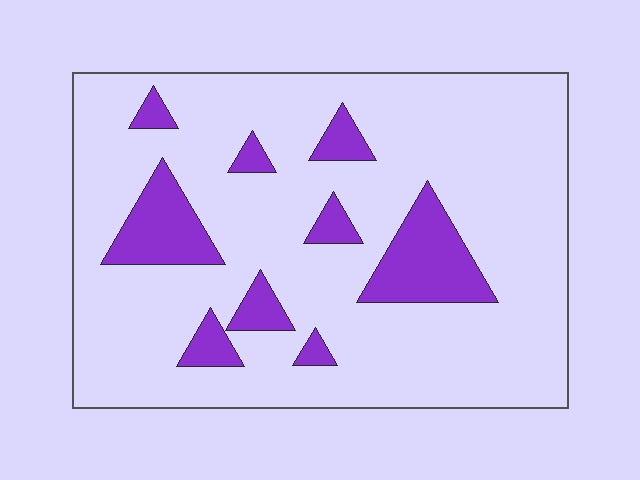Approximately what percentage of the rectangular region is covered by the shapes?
Approximately 15%.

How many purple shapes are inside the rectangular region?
9.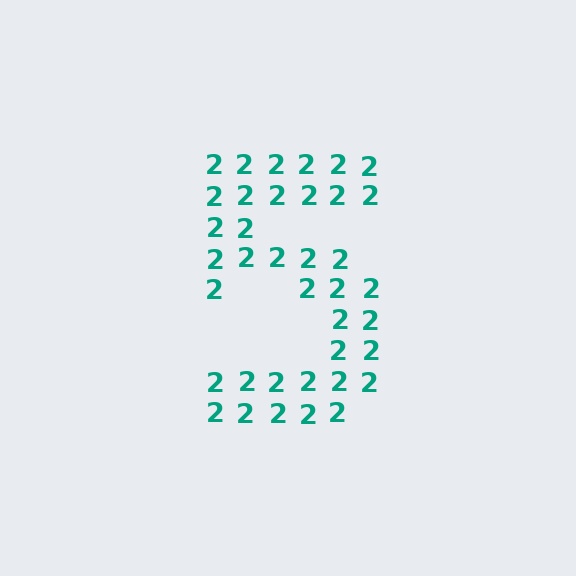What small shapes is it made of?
It is made of small digit 2's.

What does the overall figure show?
The overall figure shows the digit 5.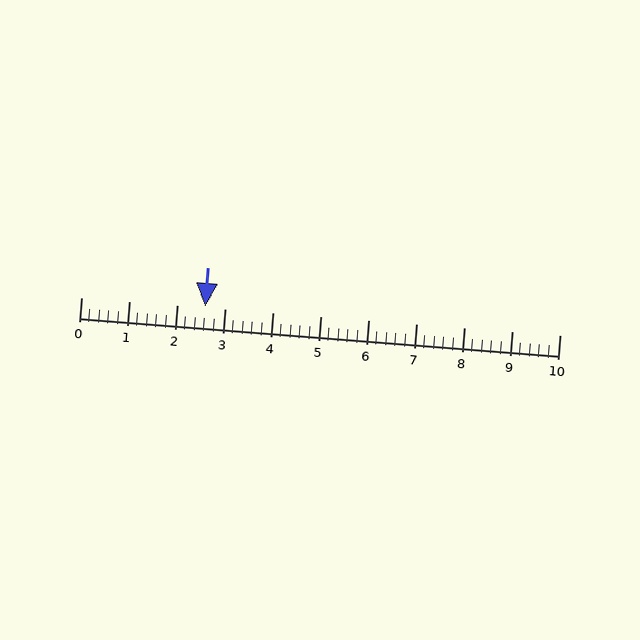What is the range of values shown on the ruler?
The ruler shows values from 0 to 10.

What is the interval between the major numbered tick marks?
The major tick marks are spaced 1 units apart.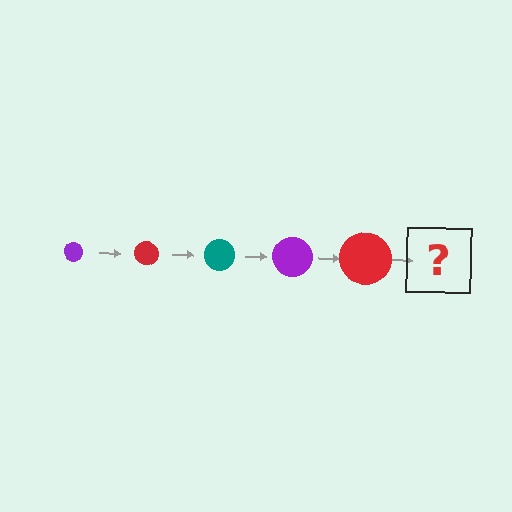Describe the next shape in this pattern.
It should be a teal circle, larger than the previous one.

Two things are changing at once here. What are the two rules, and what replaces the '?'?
The two rules are that the circle grows larger each step and the color cycles through purple, red, and teal. The '?' should be a teal circle, larger than the previous one.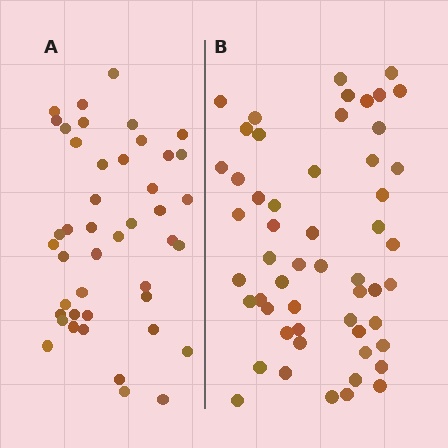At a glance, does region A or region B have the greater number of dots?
Region B (the right region) has more dots.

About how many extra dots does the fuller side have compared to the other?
Region B has roughly 10 or so more dots than region A.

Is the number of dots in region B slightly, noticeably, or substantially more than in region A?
Region B has only slightly more — the two regions are fairly close. The ratio is roughly 1.2 to 1.